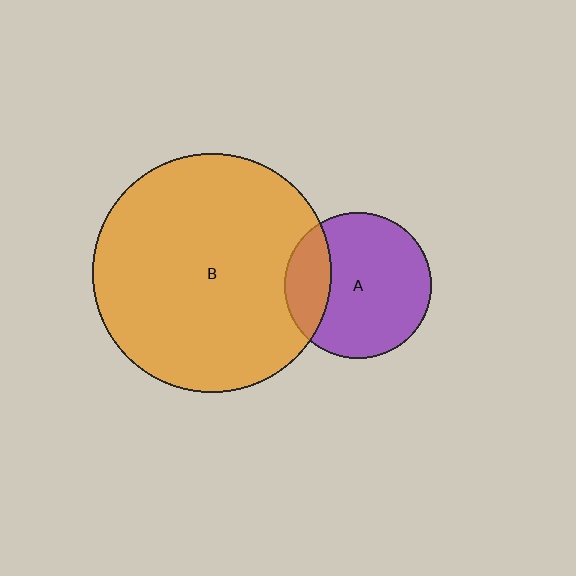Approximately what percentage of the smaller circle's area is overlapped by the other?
Approximately 20%.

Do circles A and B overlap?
Yes.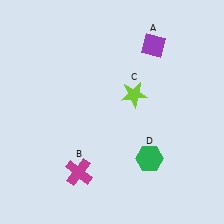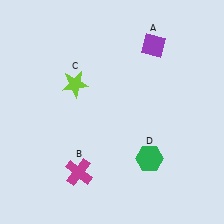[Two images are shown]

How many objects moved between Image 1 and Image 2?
1 object moved between the two images.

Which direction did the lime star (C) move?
The lime star (C) moved left.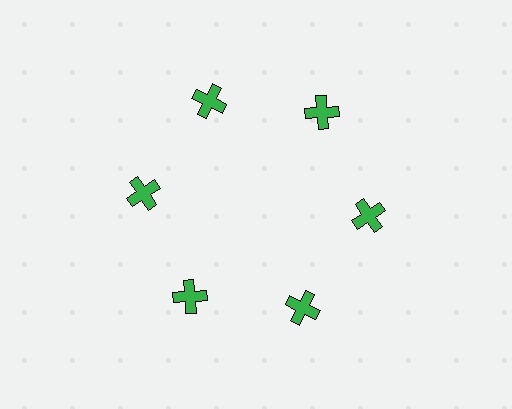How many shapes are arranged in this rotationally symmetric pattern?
There are 6 shapes, arranged in 6 groups of 1.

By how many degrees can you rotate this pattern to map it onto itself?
The pattern maps onto itself every 60 degrees of rotation.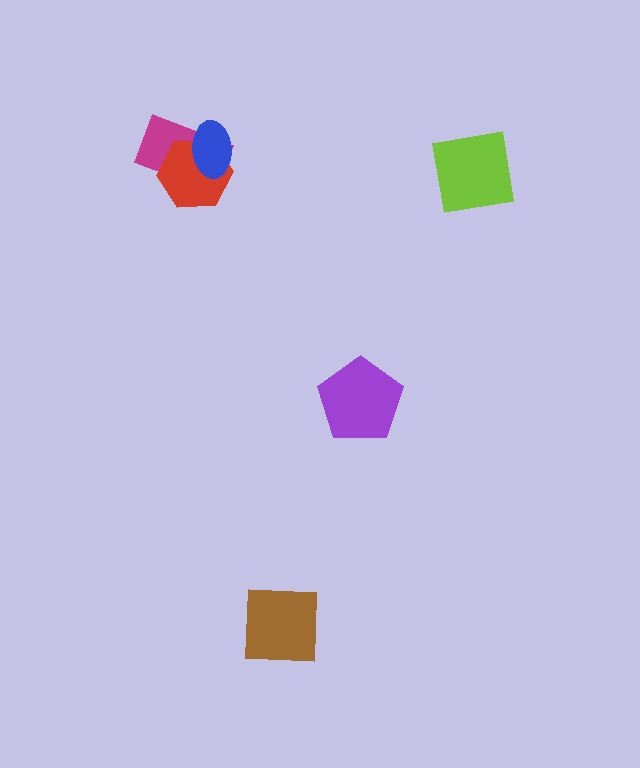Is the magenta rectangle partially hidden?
Yes, it is partially covered by another shape.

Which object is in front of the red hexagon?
The blue ellipse is in front of the red hexagon.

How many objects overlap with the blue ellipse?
2 objects overlap with the blue ellipse.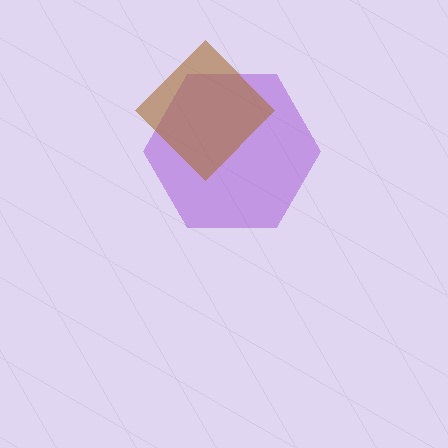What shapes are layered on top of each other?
The layered shapes are: a purple hexagon, a brown diamond.